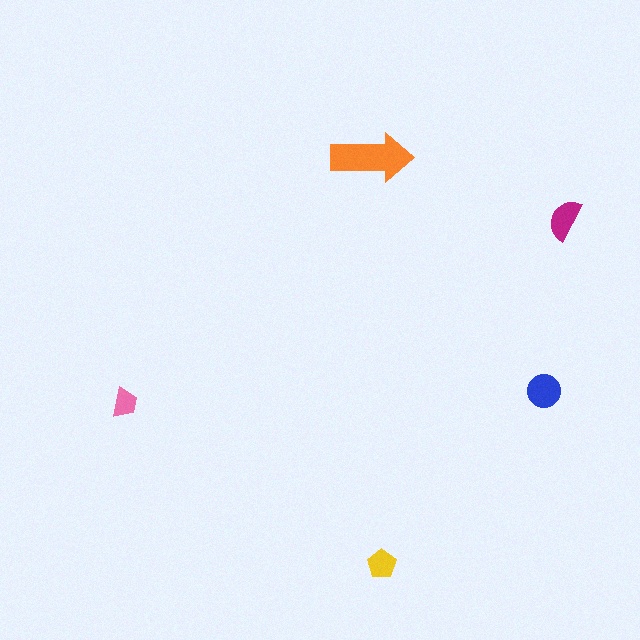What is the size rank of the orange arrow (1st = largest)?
1st.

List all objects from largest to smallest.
The orange arrow, the blue circle, the magenta semicircle, the yellow pentagon, the pink trapezoid.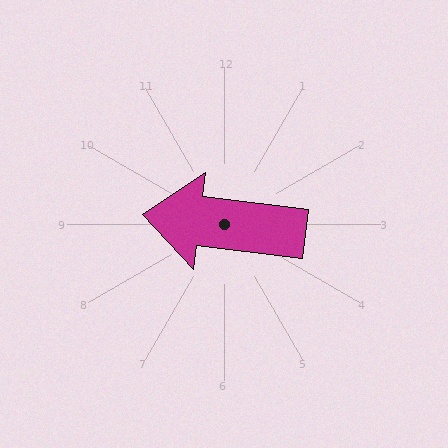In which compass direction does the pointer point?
West.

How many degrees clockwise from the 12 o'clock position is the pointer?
Approximately 277 degrees.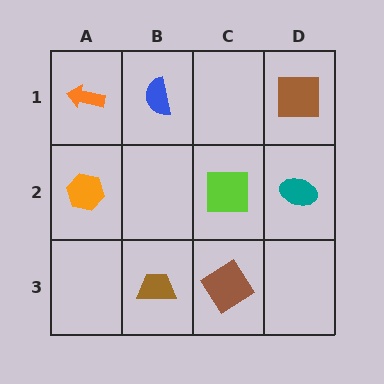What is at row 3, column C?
A brown diamond.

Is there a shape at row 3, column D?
No, that cell is empty.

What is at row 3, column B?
A brown trapezoid.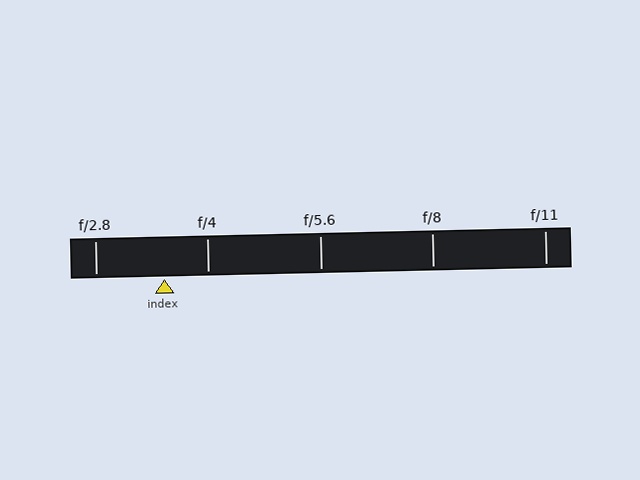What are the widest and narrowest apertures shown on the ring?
The widest aperture shown is f/2.8 and the narrowest is f/11.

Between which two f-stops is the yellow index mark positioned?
The index mark is between f/2.8 and f/4.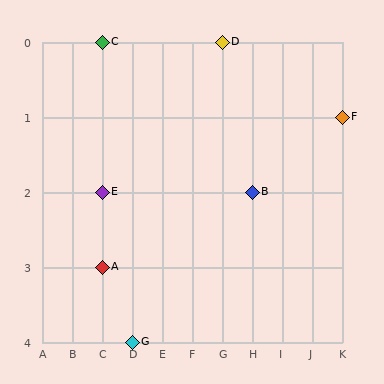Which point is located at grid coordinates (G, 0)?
Point D is at (G, 0).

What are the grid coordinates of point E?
Point E is at grid coordinates (C, 2).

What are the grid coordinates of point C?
Point C is at grid coordinates (C, 0).